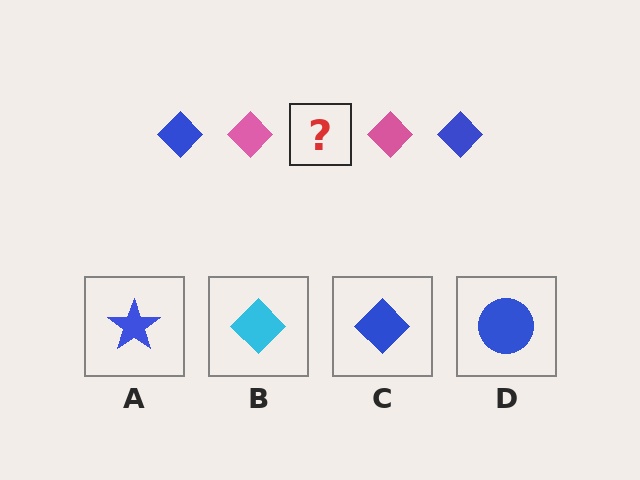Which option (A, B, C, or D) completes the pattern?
C.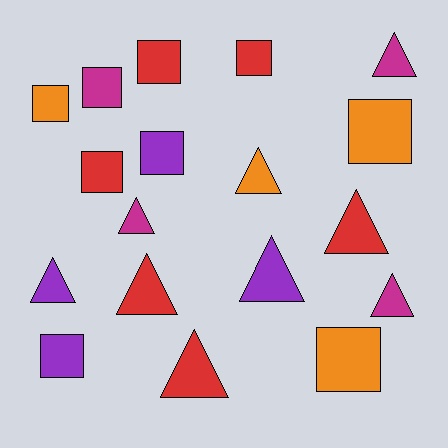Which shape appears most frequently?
Triangle, with 9 objects.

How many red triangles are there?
There are 3 red triangles.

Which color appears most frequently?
Red, with 6 objects.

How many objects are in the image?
There are 18 objects.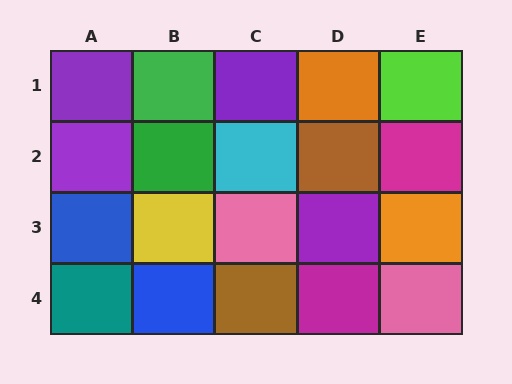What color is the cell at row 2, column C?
Cyan.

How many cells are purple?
4 cells are purple.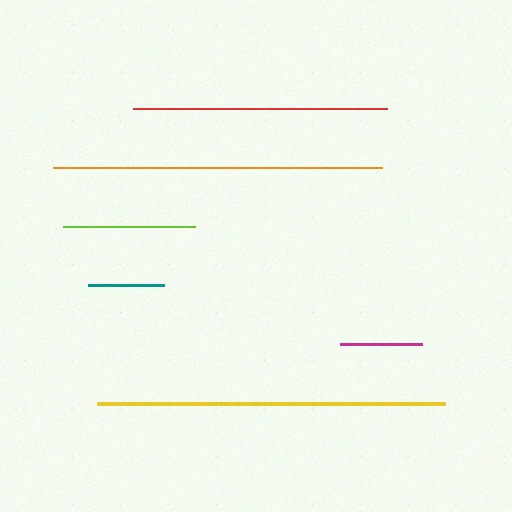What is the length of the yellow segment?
The yellow segment is approximately 348 pixels long.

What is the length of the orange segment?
The orange segment is approximately 329 pixels long.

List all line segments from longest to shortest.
From longest to shortest: yellow, orange, red, lime, magenta, teal.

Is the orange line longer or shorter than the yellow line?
The yellow line is longer than the orange line.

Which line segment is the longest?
The yellow line is the longest at approximately 348 pixels.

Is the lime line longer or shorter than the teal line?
The lime line is longer than the teal line.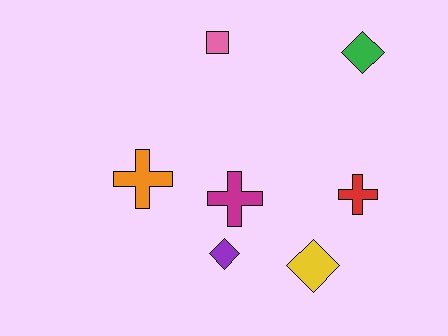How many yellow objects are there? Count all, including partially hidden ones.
There is 1 yellow object.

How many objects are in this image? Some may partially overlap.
There are 7 objects.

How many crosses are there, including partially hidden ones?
There are 3 crosses.